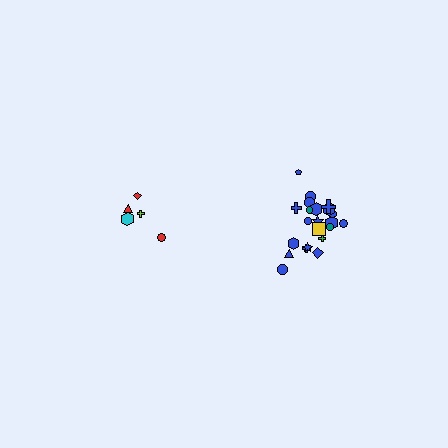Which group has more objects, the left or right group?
The right group.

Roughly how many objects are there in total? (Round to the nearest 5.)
Roughly 25 objects in total.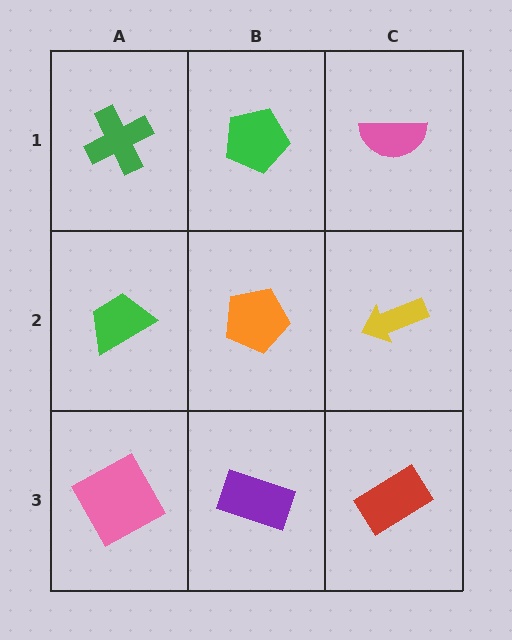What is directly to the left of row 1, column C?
A green pentagon.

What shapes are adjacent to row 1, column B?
An orange pentagon (row 2, column B), a green cross (row 1, column A), a pink semicircle (row 1, column C).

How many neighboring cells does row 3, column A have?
2.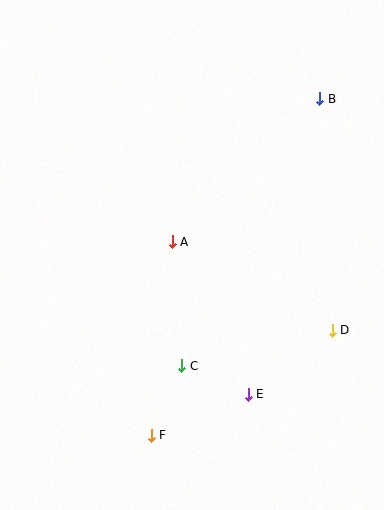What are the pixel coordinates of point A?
Point A is at (172, 242).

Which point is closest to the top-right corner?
Point B is closest to the top-right corner.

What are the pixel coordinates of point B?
Point B is at (320, 99).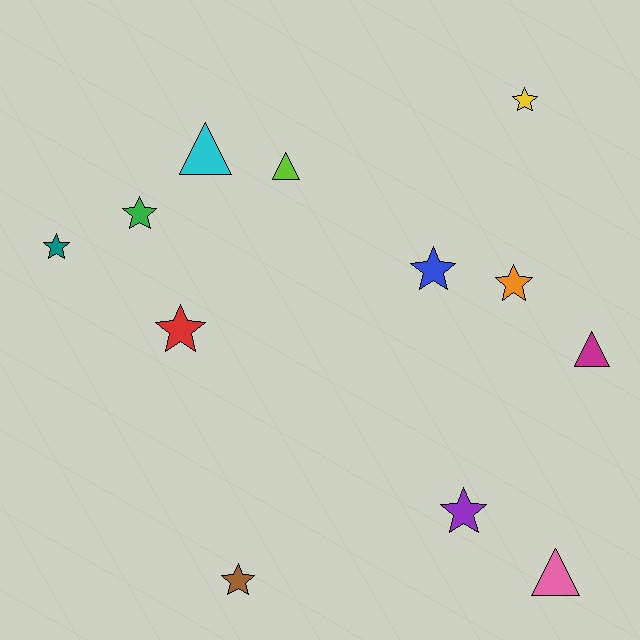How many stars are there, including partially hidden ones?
There are 8 stars.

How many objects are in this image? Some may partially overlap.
There are 12 objects.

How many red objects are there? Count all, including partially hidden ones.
There is 1 red object.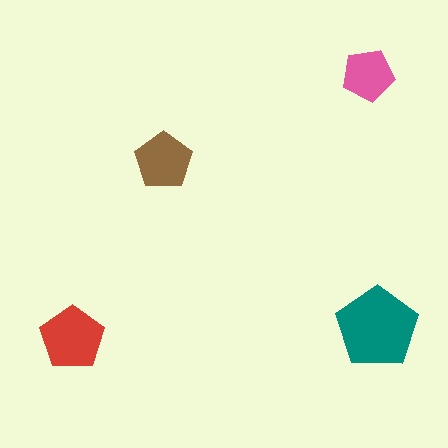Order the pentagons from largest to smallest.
the teal one, the red one, the brown one, the pink one.